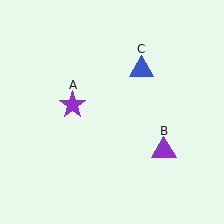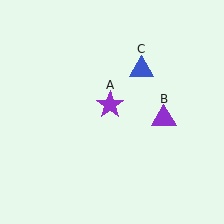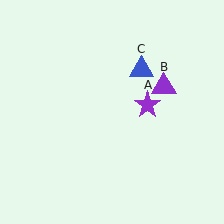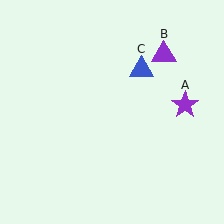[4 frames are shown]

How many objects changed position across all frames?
2 objects changed position: purple star (object A), purple triangle (object B).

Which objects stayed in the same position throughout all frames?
Blue triangle (object C) remained stationary.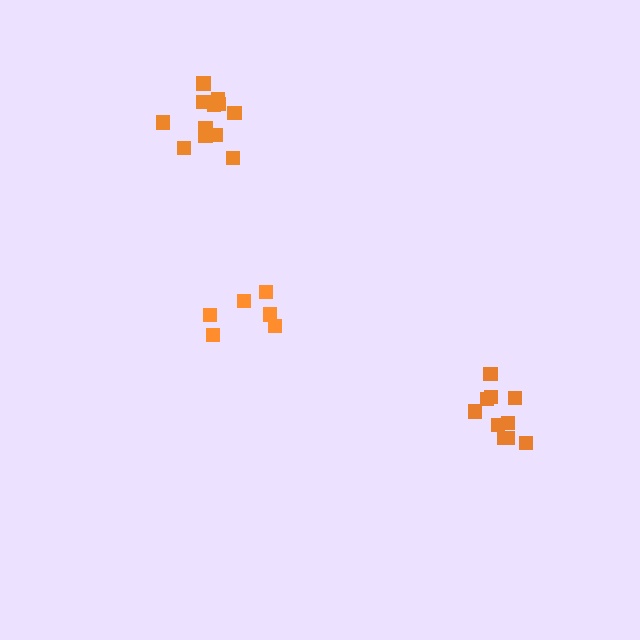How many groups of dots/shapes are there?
There are 3 groups.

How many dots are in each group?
Group 1: 10 dots, Group 2: 6 dots, Group 3: 12 dots (28 total).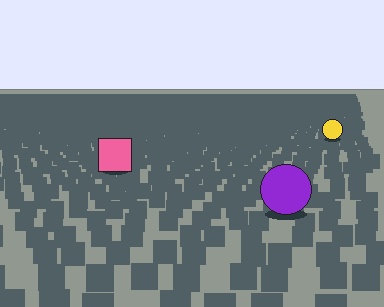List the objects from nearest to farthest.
From nearest to farthest: the purple circle, the pink square, the yellow circle.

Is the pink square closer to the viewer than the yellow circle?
Yes. The pink square is closer — you can tell from the texture gradient: the ground texture is coarser near it.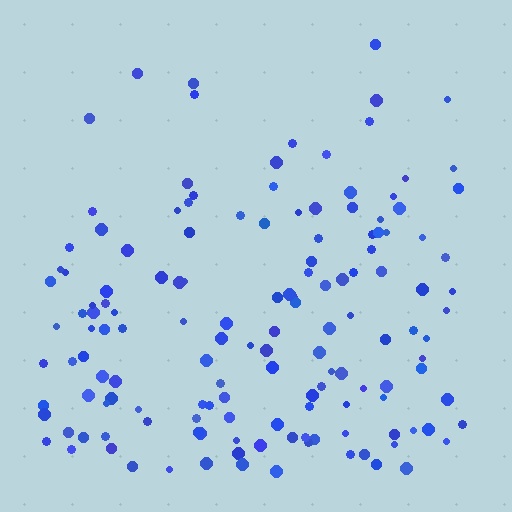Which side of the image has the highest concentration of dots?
The bottom.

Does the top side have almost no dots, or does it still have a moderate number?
Still a moderate number, just noticeably fewer than the bottom.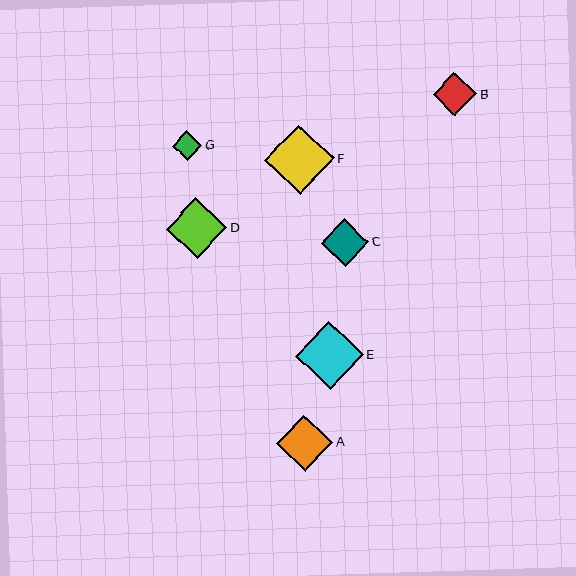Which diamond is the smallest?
Diamond G is the smallest with a size of approximately 30 pixels.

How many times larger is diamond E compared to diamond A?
Diamond E is approximately 1.2 times the size of diamond A.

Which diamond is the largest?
Diamond F is the largest with a size of approximately 69 pixels.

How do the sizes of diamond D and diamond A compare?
Diamond D and diamond A are approximately the same size.